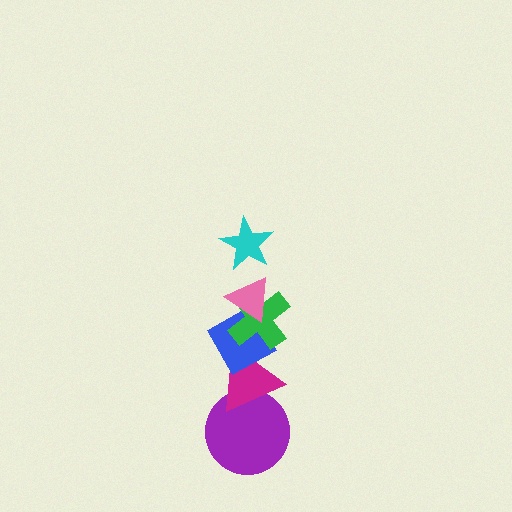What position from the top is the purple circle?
The purple circle is 6th from the top.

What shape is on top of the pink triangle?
The cyan star is on top of the pink triangle.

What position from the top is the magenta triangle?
The magenta triangle is 5th from the top.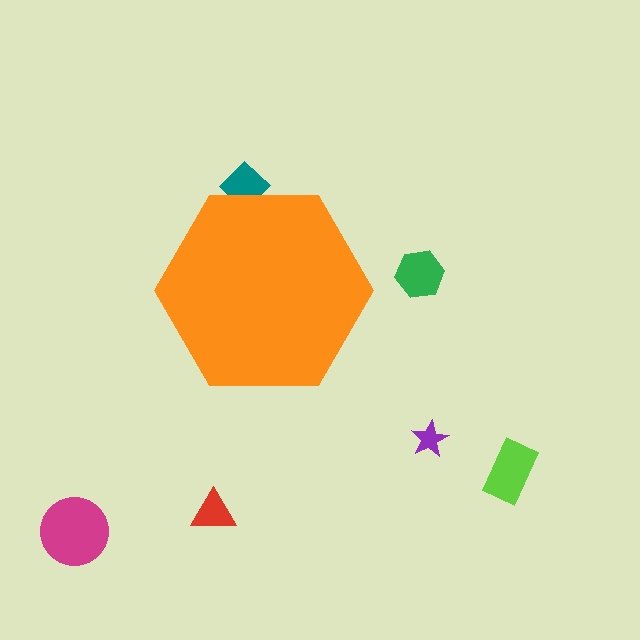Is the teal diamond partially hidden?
Yes, the teal diamond is partially hidden behind the orange hexagon.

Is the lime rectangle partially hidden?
No, the lime rectangle is fully visible.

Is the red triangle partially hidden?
No, the red triangle is fully visible.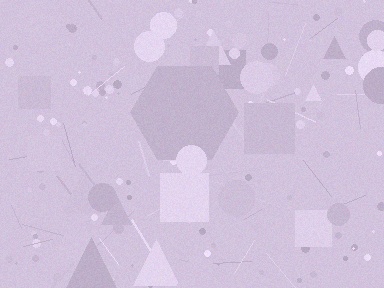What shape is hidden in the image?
A hexagon is hidden in the image.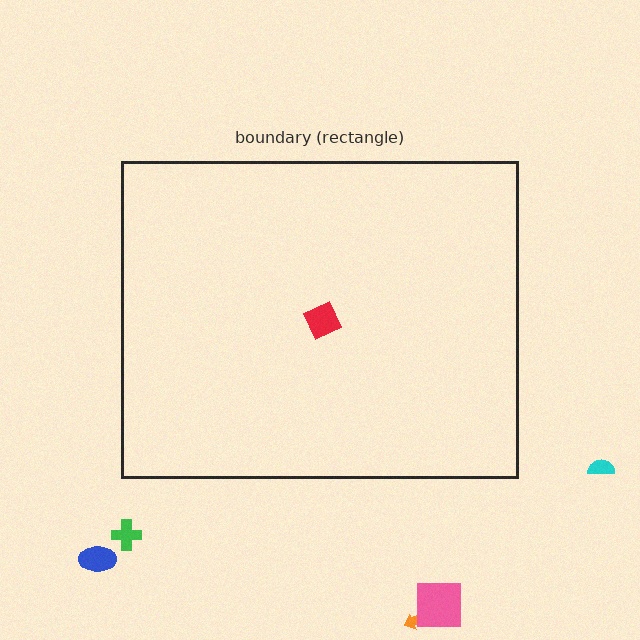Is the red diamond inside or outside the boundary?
Inside.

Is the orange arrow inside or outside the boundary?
Outside.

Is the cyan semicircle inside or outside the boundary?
Outside.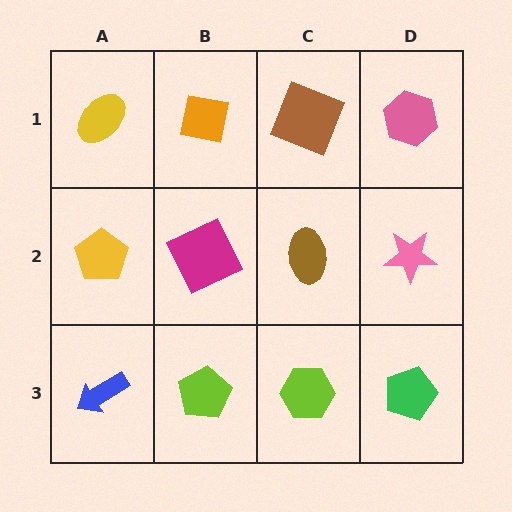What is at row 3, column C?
A lime hexagon.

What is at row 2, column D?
A pink star.